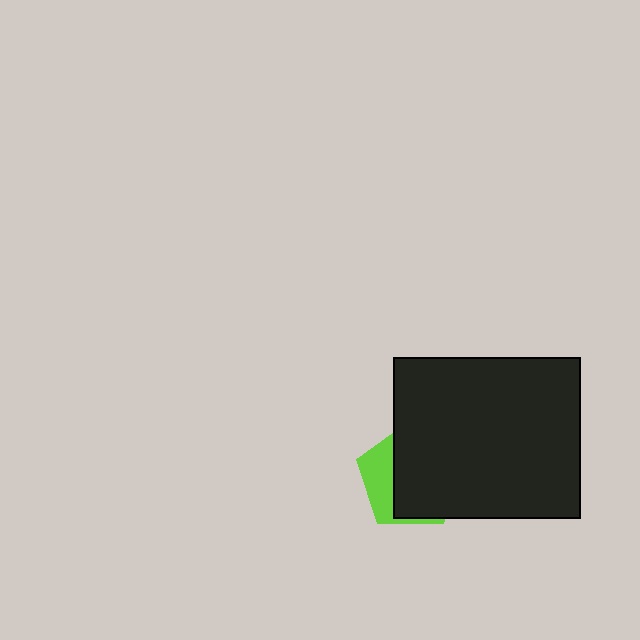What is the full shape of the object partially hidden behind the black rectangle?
The partially hidden object is a lime pentagon.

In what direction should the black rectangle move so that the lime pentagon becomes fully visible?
The black rectangle should move right. That is the shortest direction to clear the overlap and leave the lime pentagon fully visible.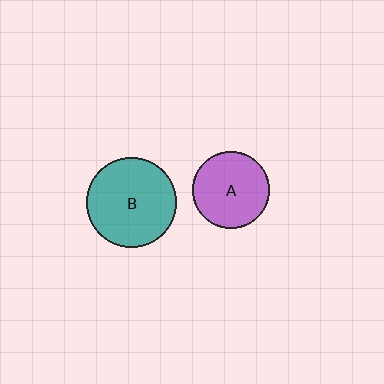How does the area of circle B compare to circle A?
Approximately 1.4 times.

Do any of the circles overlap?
No, none of the circles overlap.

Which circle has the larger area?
Circle B (teal).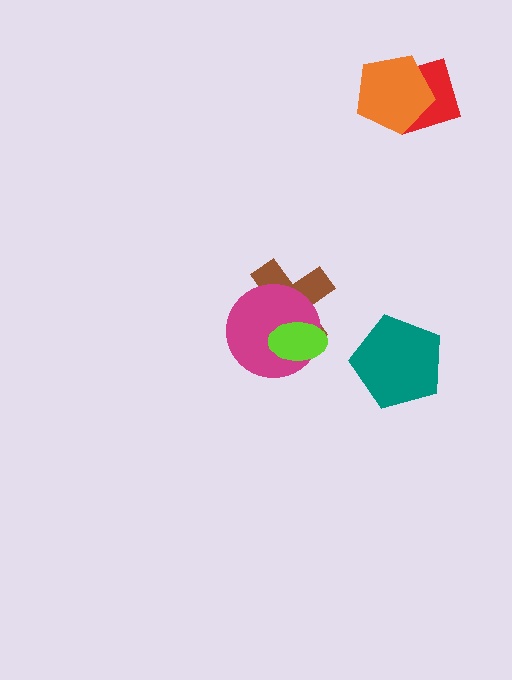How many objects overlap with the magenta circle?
2 objects overlap with the magenta circle.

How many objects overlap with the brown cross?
2 objects overlap with the brown cross.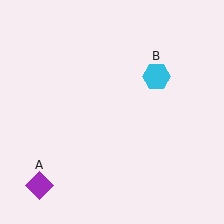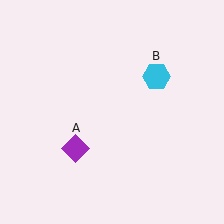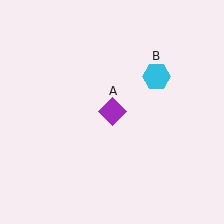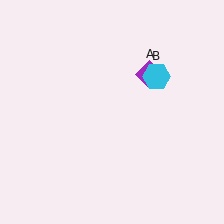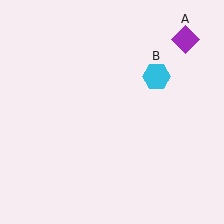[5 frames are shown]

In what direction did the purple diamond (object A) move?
The purple diamond (object A) moved up and to the right.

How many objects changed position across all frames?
1 object changed position: purple diamond (object A).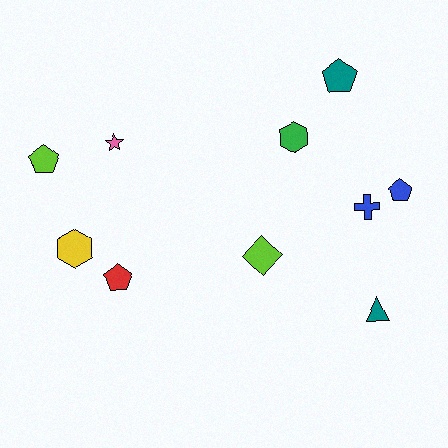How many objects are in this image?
There are 10 objects.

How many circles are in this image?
There are no circles.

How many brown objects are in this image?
There are no brown objects.